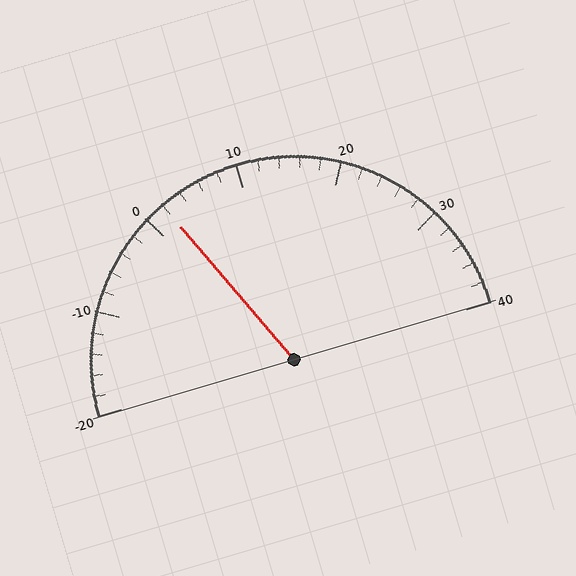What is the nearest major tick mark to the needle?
The nearest major tick mark is 0.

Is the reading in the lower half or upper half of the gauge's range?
The reading is in the lower half of the range (-20 to 40).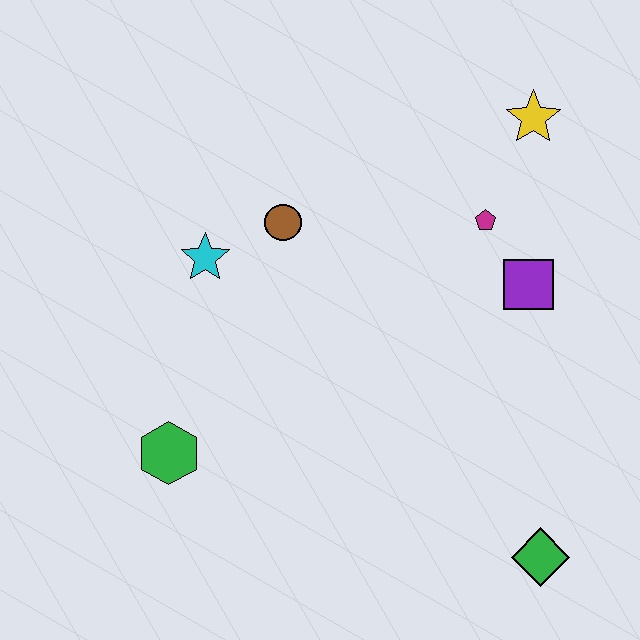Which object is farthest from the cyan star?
The green diamond is farthest from the cyan star.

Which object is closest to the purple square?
The magenta pentagon is closest to the purple square.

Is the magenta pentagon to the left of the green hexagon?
No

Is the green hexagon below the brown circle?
Yes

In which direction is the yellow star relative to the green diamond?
The yellow star is above the green diamond.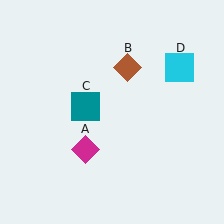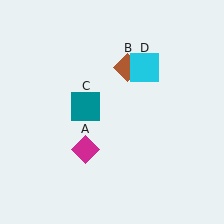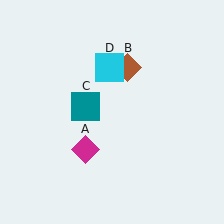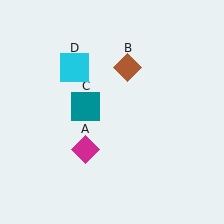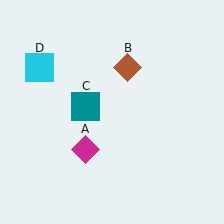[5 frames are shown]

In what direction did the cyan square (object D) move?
The cyan square (object D) moved left.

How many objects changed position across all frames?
1 object changed position: cyan square (object D).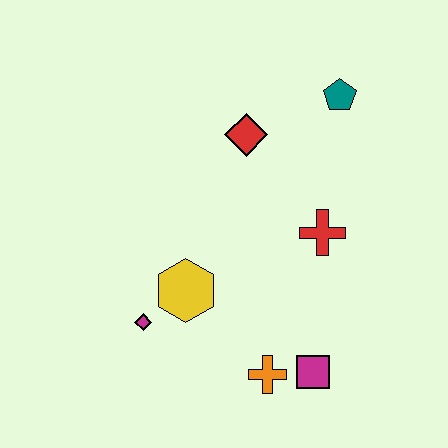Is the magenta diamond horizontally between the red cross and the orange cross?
No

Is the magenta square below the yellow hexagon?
Yes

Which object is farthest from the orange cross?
The teal pentagon is farthest from the orange cross.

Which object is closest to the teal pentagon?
The red diamond is closest to the teal pentagon.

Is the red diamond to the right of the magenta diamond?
Yes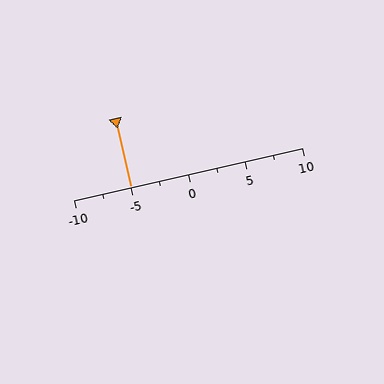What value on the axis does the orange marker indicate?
The marker indicates approximately -5.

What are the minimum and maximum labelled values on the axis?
The axis runs from -10 to 10.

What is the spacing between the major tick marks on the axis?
The major ticks are spaced 5 apart.